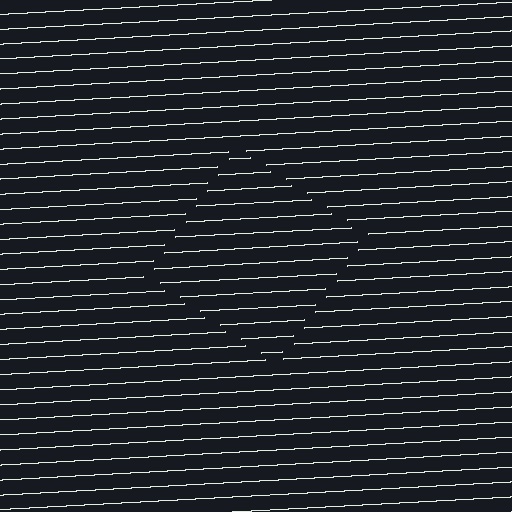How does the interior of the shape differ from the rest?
The interior of the shape contains the same grating, shifted by half a period — the contour is defined by the phase discontinuity where line-ends from the inner and outer gratings abut.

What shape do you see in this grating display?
An illusory square. The interior of the shape contains the same grating, shifted by half a period — the contour is defined by the phase discontinuity where line-ends from the inner and outer gratings abut.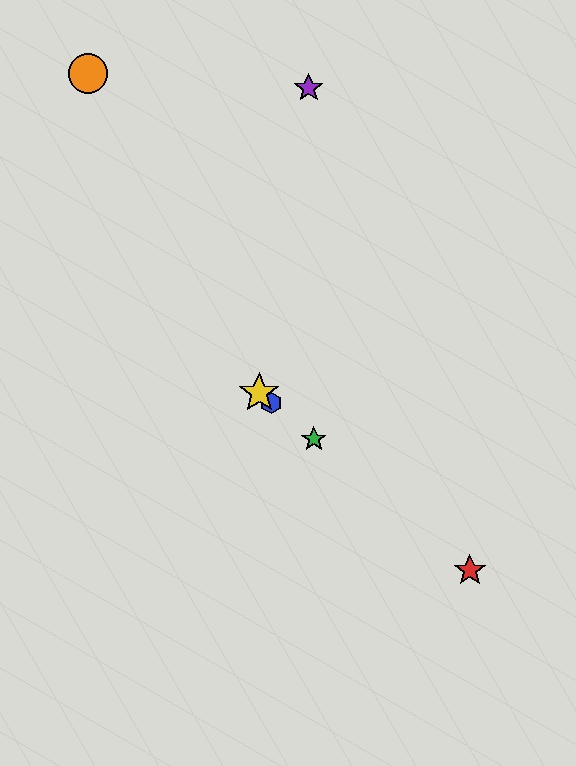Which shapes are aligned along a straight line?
The red star, the blue hexagon, the green star, the yellow star are aligned along a straight line.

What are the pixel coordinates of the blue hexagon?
The blue hexagon is at (271, 403).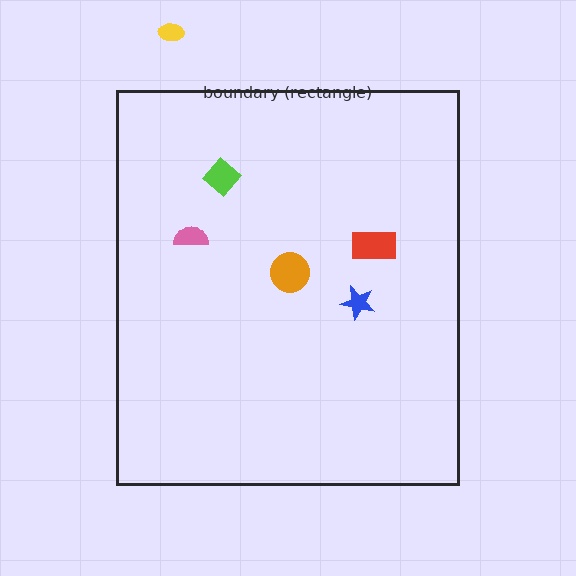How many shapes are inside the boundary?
5 inside, 1 outside.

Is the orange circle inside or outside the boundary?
Inside.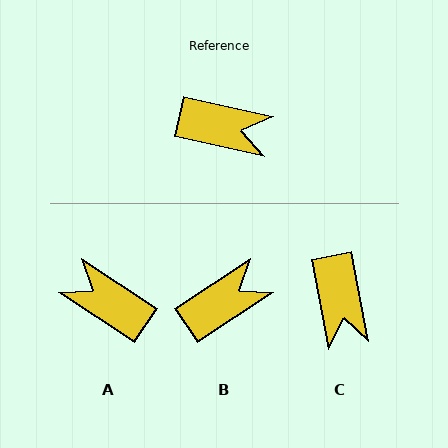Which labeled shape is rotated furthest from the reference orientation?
A, about 160 degrees away.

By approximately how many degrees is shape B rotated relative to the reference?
Approximately 46 degrees counter-clockwise.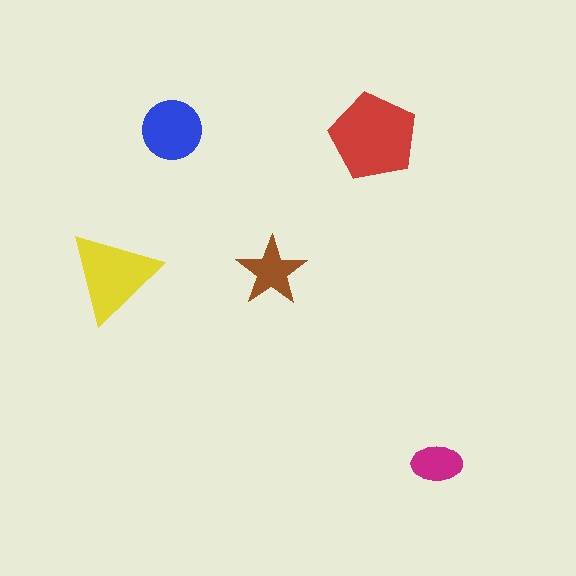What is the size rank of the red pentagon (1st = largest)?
1st.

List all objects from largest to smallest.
The red pentagon, the yellow triangle, the blue circle, the brown star, the magenta ellipse.